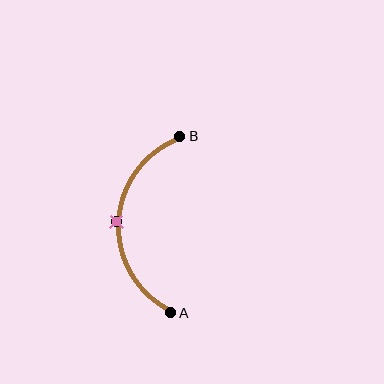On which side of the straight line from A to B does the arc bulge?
The arc bulges to the left of the straight line connecting A and B.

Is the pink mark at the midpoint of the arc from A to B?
Yes. The pink mark lies on the arc at equal arc-length from both A and B — it is the arc midpoint.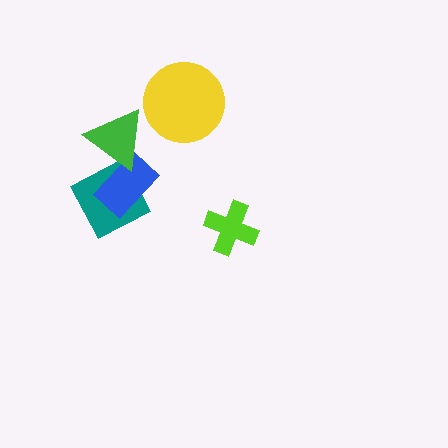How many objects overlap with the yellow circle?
0 objects overlap with the yellow circle.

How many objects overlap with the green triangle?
2 objects overlap with the green triangle.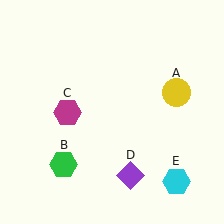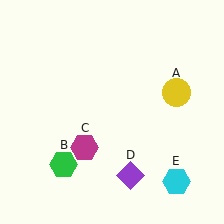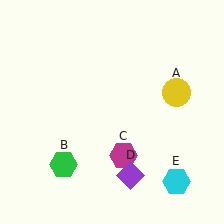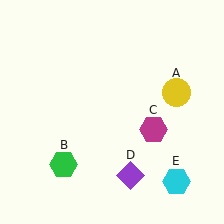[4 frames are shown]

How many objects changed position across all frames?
1 object changed position: magenta hexagon (object C).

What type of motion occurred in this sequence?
The magenta hexagon (object C) rotated counterclockwise around the center of the scene.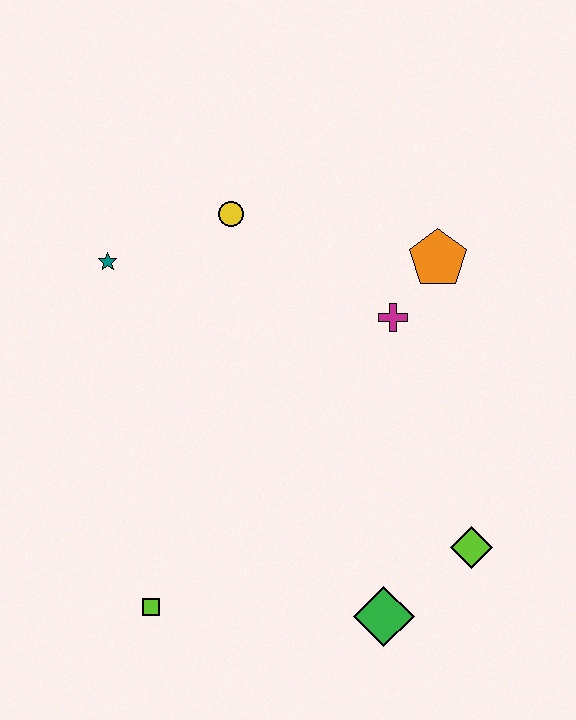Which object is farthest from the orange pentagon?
The lime square is farthest from the orange pentagon.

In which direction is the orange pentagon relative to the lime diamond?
The orange pentagon is above the lime diamond.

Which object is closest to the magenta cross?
The orange pentagon is closest to the magenta cross.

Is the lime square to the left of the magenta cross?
Yes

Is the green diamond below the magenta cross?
Yes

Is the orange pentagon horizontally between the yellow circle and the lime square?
No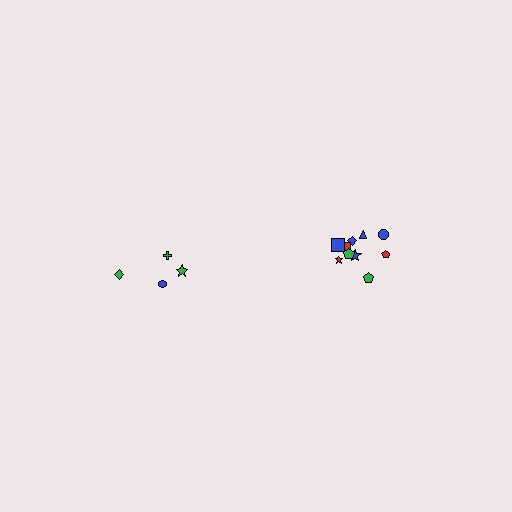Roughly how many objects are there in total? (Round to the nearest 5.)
Roughly 15 objects in total.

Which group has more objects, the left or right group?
The right group.